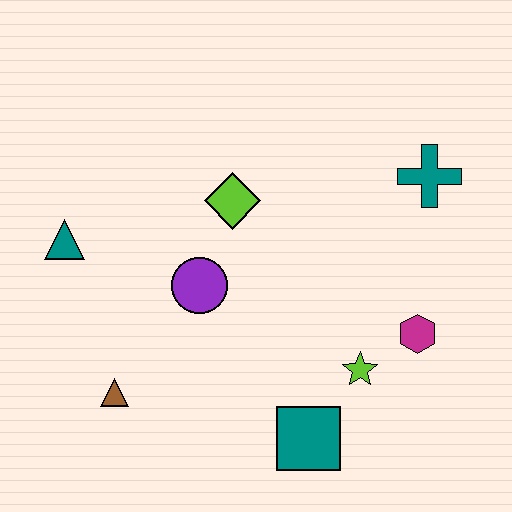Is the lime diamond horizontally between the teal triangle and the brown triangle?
No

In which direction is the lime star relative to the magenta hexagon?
The lime star is to the left of the magenta hexagon.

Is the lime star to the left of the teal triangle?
No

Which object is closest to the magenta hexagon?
The lime star is closest to the magenta hexagon.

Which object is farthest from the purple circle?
The teal cross is farthest from the purple circle.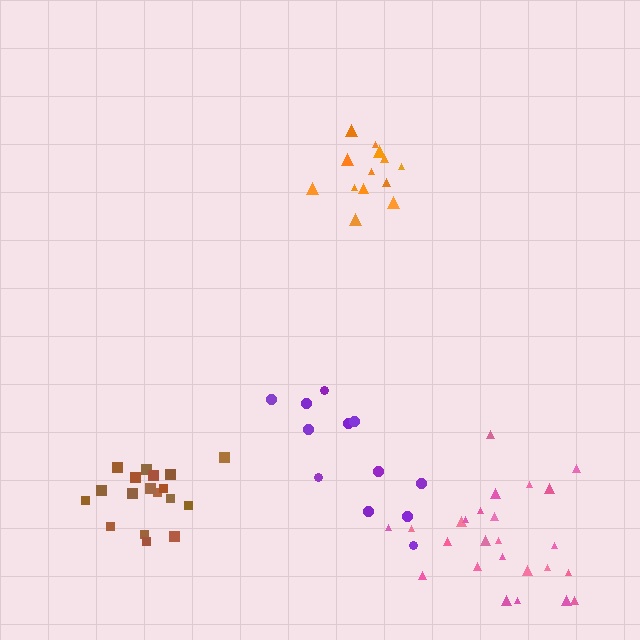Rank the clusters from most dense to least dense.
brown, orange, pink, purple.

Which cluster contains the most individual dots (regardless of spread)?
Pink (25).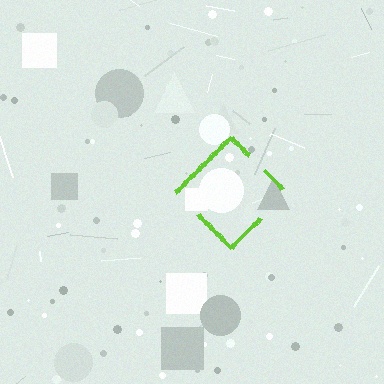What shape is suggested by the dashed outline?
The dashed outline suggests a diamond.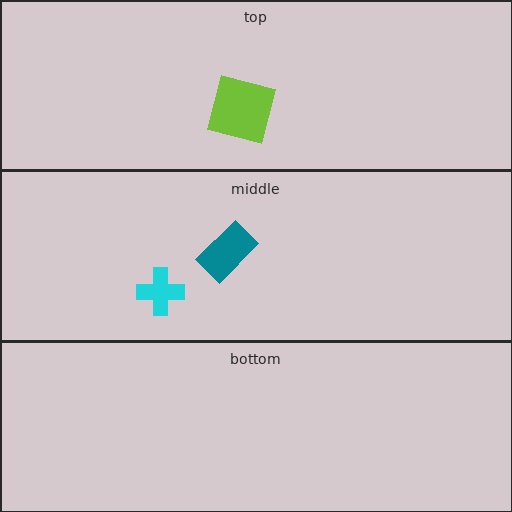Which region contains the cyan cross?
The middle region.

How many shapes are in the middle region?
2.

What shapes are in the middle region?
The teal rectangle, the cyan cross.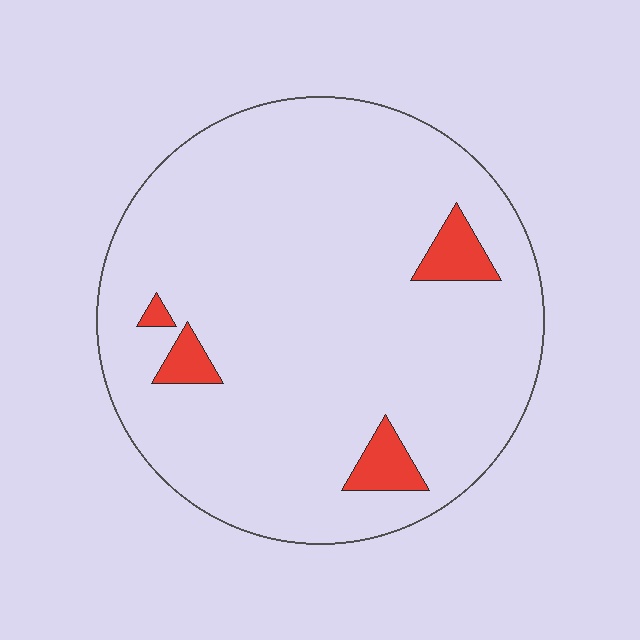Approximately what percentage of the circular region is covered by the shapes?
Approximately 5%.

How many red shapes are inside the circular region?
4.